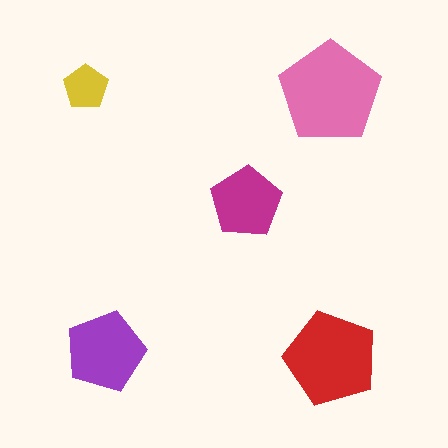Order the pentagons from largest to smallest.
the pink one, the red one, the purple one, the magenta one, the yellow one.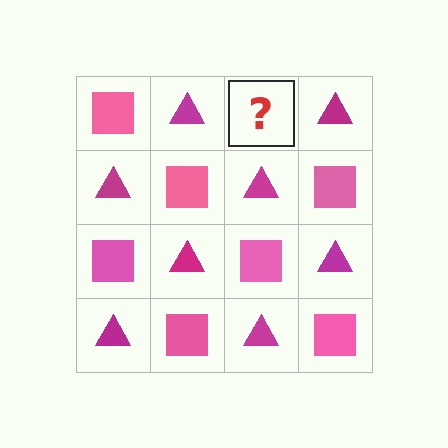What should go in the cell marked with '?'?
The missing cell should contain a pink square.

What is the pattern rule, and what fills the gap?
The rule is that it alternates pink square and magenta triangle in a checkerboard pattern. The gap should be filled with a pink square.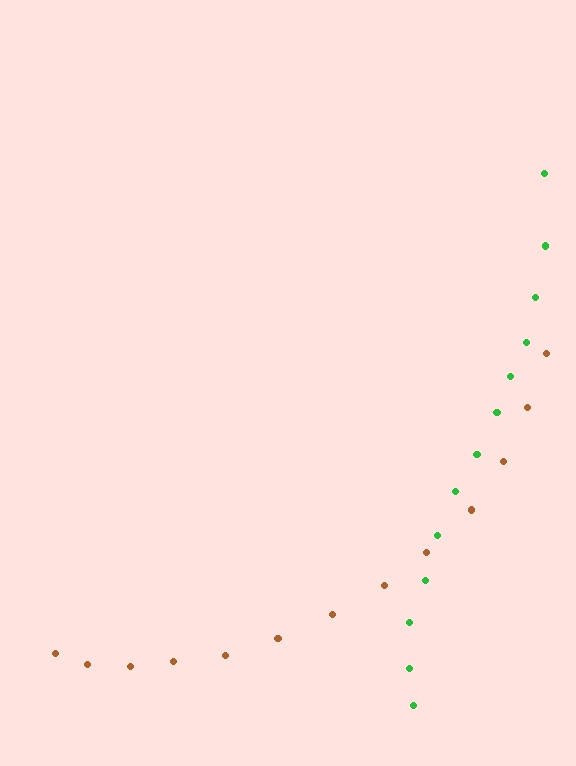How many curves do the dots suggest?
There are 2 distinct paths.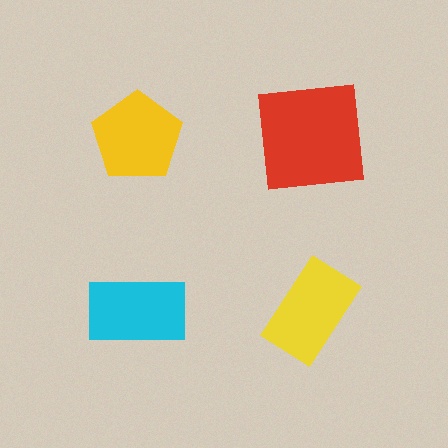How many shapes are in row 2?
2 shapes.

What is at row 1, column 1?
A yellow pentagon.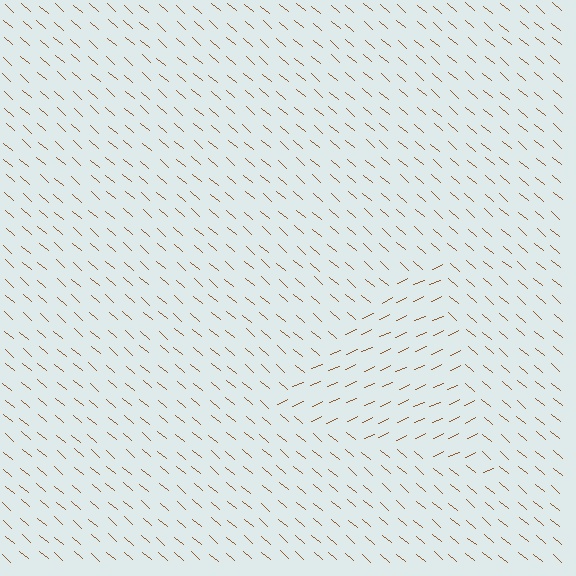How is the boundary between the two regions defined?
The boundary is defined purely by a change in line orientation (approximately 66 degrees difference). All lines are the same color and thickness.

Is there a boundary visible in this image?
Yes, there is a texture boundary formed by a change in line orientation.